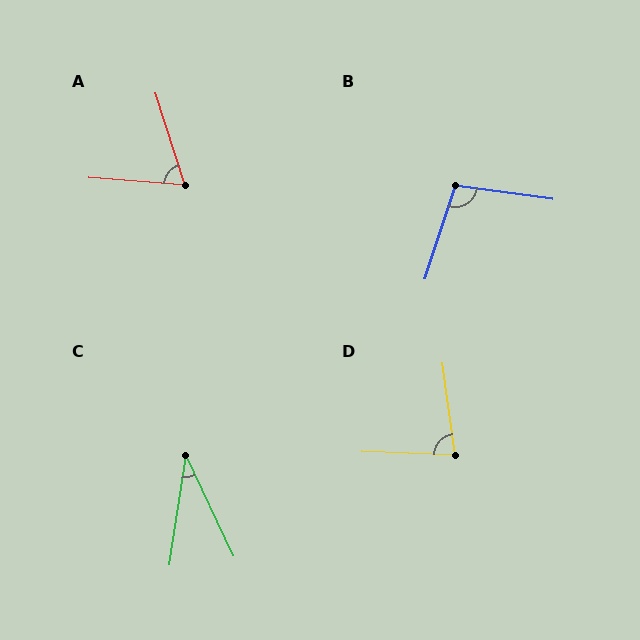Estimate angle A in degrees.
Approximately 68 degrees.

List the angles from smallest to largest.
C (34°), A (68°), D (80°), B (100°).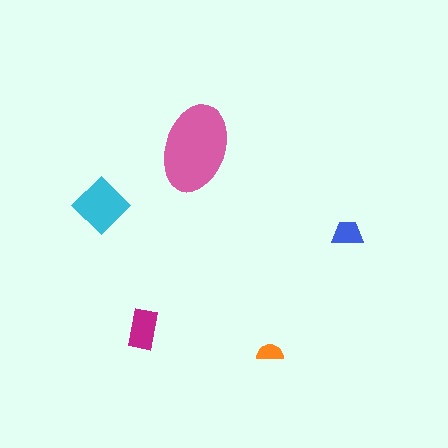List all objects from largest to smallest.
The pink ellipse, the cyan diamond, the magenta rectangle, the blue trapezoid, the orange semicircle.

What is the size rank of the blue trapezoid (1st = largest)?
4th.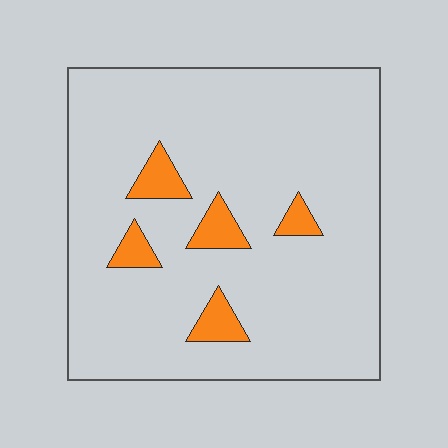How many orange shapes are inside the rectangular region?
5.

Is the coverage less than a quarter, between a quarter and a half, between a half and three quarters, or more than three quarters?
Less than a quarter.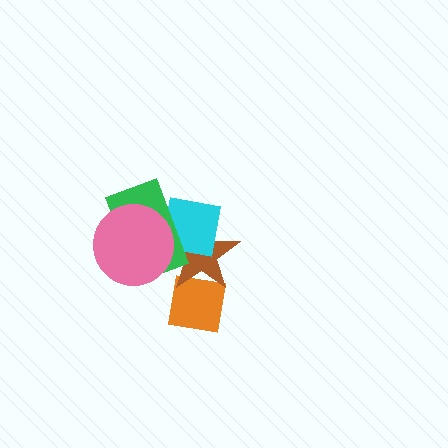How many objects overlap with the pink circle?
3 objects overlap with the pink circle.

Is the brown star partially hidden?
Yes, it is partially covered by another shape.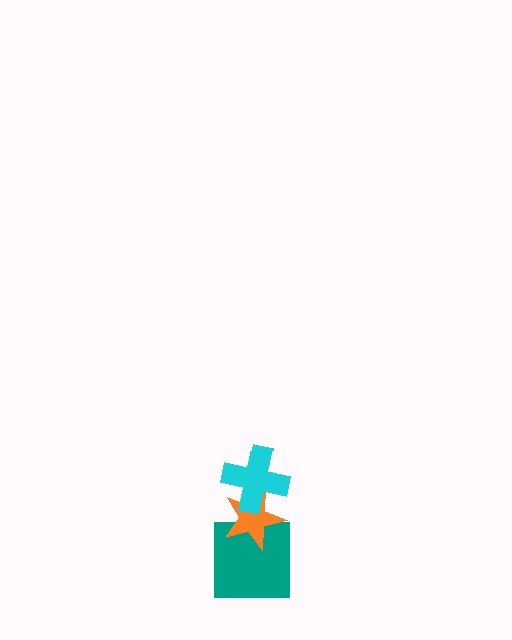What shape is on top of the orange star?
The cyan cross is on top of the orange star.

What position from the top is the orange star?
The orange star is 2nd from the top.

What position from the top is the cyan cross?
The cyan cross is 1st from the top.